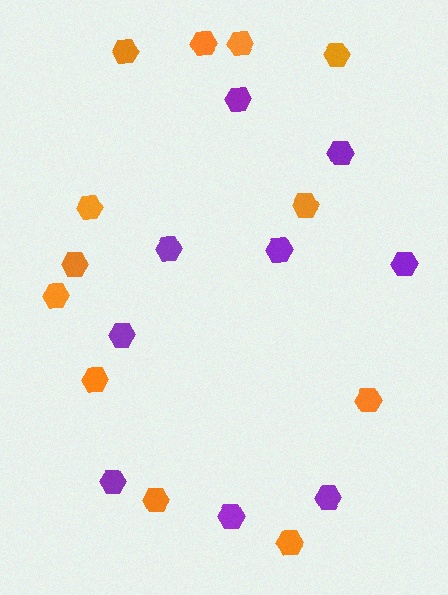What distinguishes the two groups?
There are 2 groups: one group of purple hexagons (9) and one group of orange hexagons (12).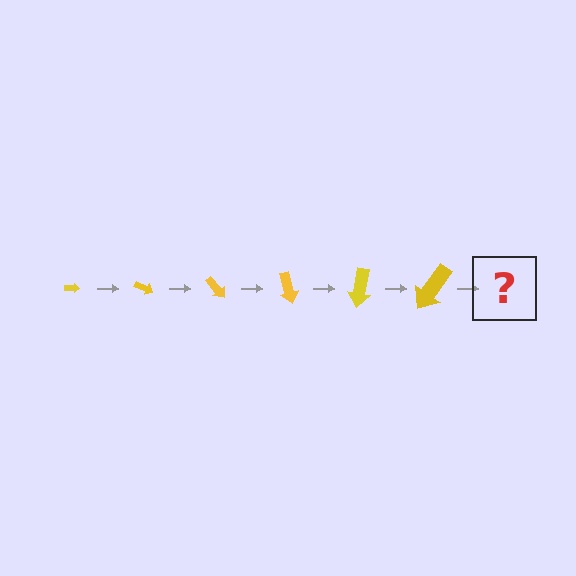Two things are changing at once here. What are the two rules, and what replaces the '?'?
The two rules are that the arrow grows larger each step and it rotates 25 degrees each step. The '?' should be an arrow, larger than the previous one and rotated 150 degrees from the start.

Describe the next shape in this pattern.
It should be an arrow, larger than the previous one and rotated 150 degrees from the start.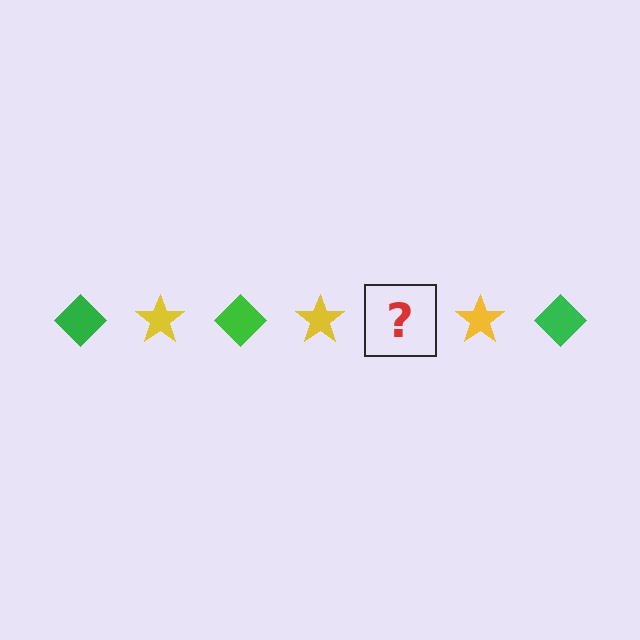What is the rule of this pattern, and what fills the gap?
The rule is that the pattern alternates between green diamond and yellow star. The gap should be filled with a green diamond.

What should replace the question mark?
The question mark should be replaced with a green diamond.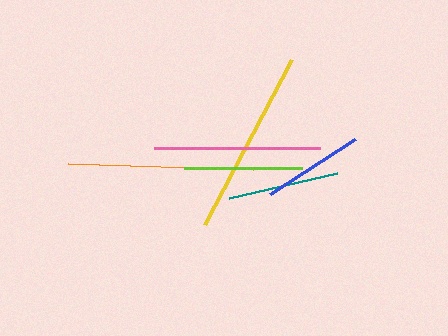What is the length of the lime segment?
The lime segment is approximately 119 pixels long.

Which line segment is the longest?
The yellow line is the longest at approximately 186 pixels.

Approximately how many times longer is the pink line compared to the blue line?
The pink line is approximately 1.6 times the length of the blue line.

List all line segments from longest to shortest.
From longest to shortest: yellow, orange, pink, lime, teal, blue.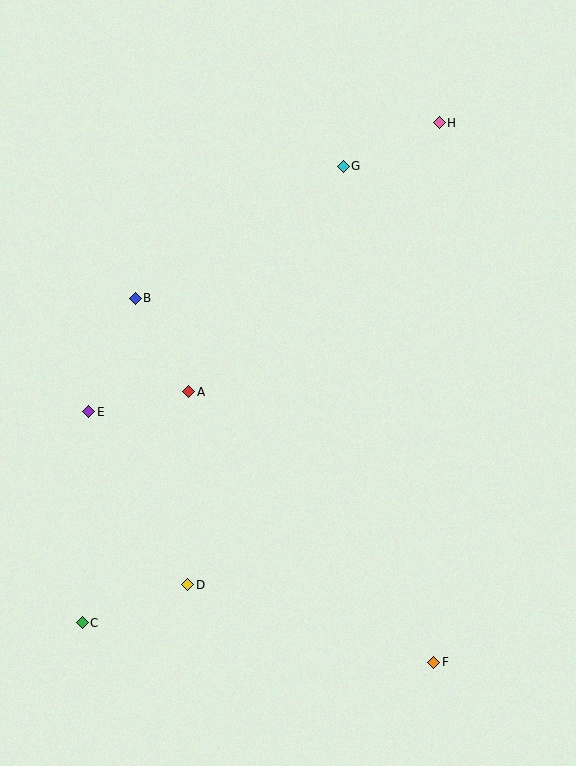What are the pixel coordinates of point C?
Point C is at (82, 623).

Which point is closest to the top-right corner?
Point H is closest to the top-right corner.